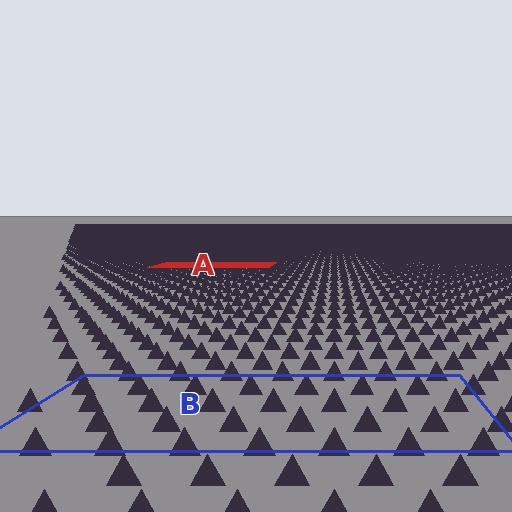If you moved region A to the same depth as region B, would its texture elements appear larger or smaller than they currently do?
They would appear larger. At a closer depth, the same texture elements are projected at a bigger on-screen size.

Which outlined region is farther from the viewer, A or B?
Region A is farther from the viewer — the texture elements inside it appear smaller and more densely packed.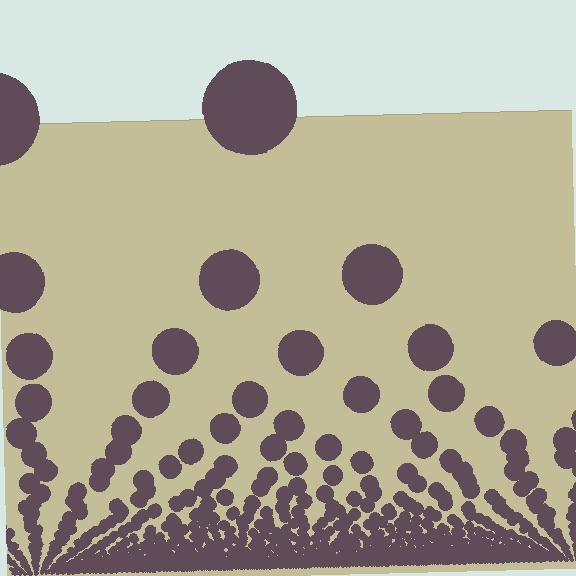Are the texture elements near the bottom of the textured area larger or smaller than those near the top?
Smaller. The gradient is inverted — elements near the bottom are smaller and denser.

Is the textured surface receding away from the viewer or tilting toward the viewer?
The surface appears to tilt toward the viewer. Texture elements get larger and sparser toward the top.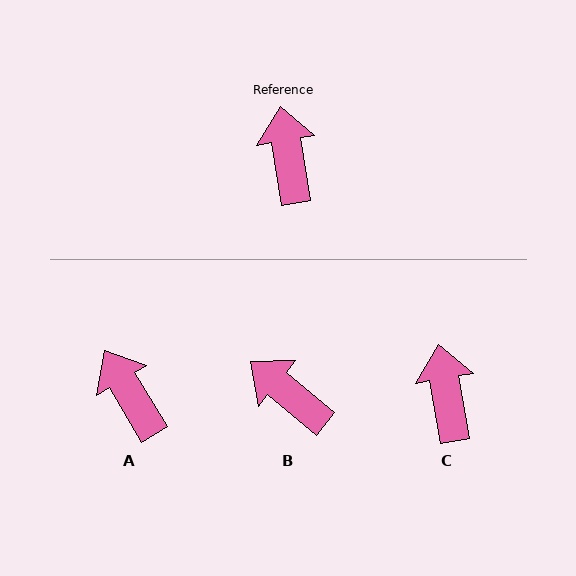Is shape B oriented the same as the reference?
No, it is off by about 41 degrees.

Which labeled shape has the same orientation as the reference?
C.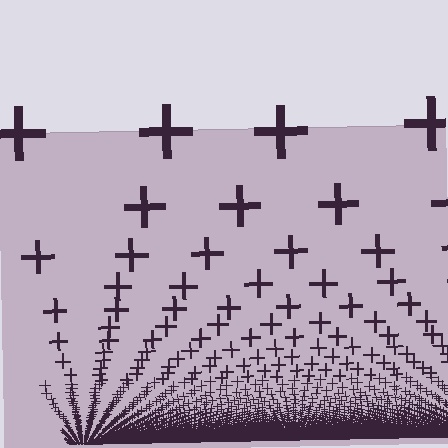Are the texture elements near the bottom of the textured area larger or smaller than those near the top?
Smaller. The gradient is inverted — elements near the bottom are smaller and denser.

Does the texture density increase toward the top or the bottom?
Density increases toward the bottom.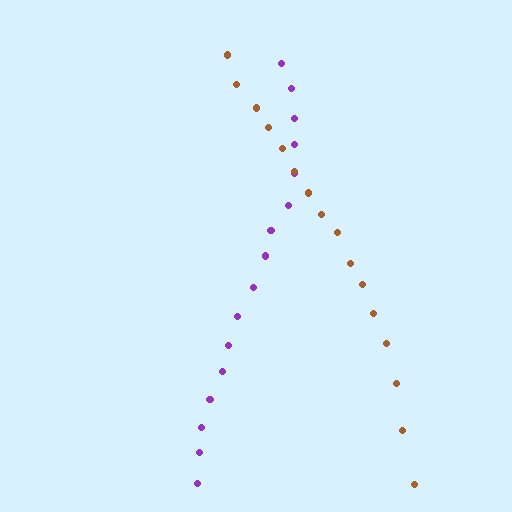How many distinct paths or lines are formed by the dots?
There are 2 distinct paths.